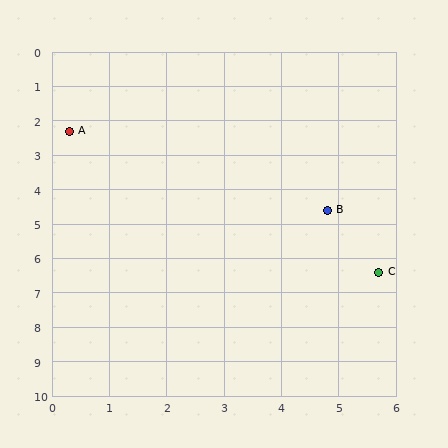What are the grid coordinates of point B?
Point B is at approximately (4.8, 4.6).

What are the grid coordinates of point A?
Point A is at approximately (0.3, 2.3).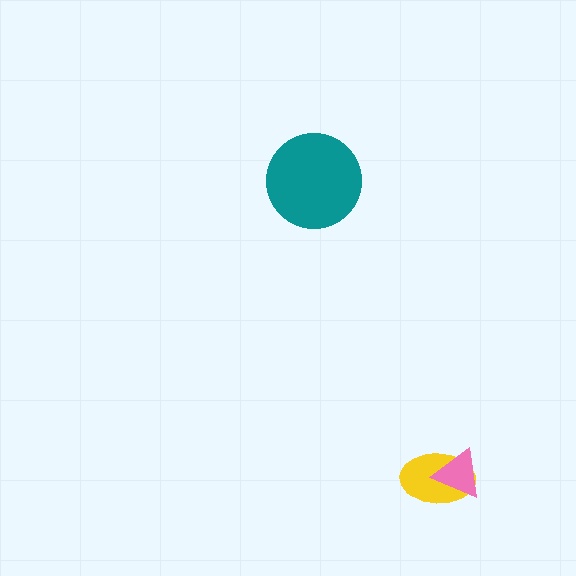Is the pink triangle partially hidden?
No, no other shape covers it.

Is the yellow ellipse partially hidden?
Yes, it is partially covered by another shape.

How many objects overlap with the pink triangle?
1 object overlaps with the pink triangle.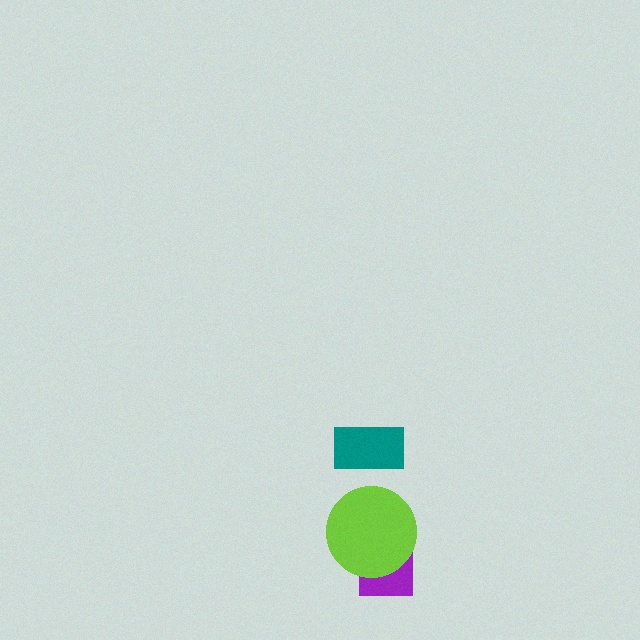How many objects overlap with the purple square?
1 object overlaps with the purple square.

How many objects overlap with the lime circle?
1 object overlaps with the lime circle.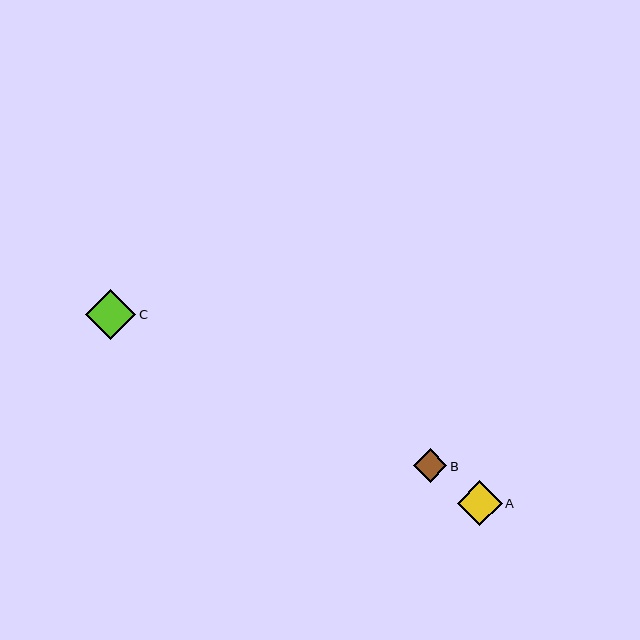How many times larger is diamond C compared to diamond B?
Diamond C is approximately 1.5 times the size of diamond B.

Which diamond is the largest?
Diamond C is the largest with a size of approximately 50 pixels.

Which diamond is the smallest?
Diamond B is the smallest with a size of approximately 33 pixels.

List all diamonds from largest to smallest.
From largest to smallest: C, A, B.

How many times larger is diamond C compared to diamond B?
Diamond C is approximately 1.5 times the size of diamond B.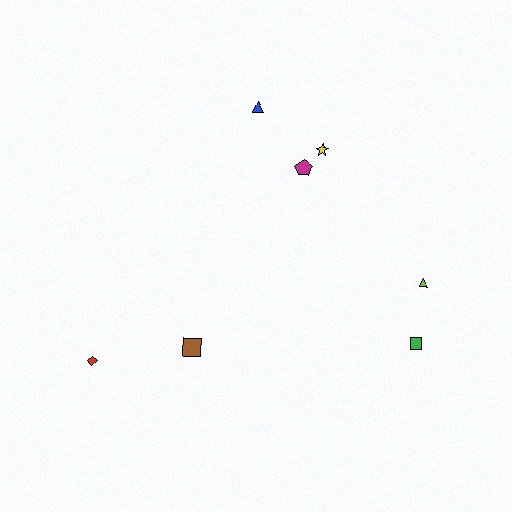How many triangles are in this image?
There are 2 triangles.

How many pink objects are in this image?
There are no pink objects.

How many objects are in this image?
There are 7 objects.